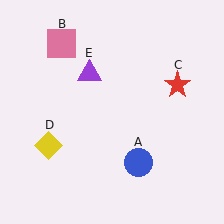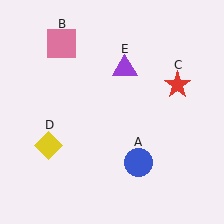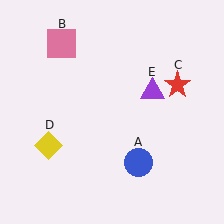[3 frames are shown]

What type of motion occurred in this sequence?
The purple triangle (object E) rotated clockwise around the center of the scene.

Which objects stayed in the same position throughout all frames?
Blue circle (object A) and pink square (object B) and red star (object C) and yellow diamond (object D) remained stationary.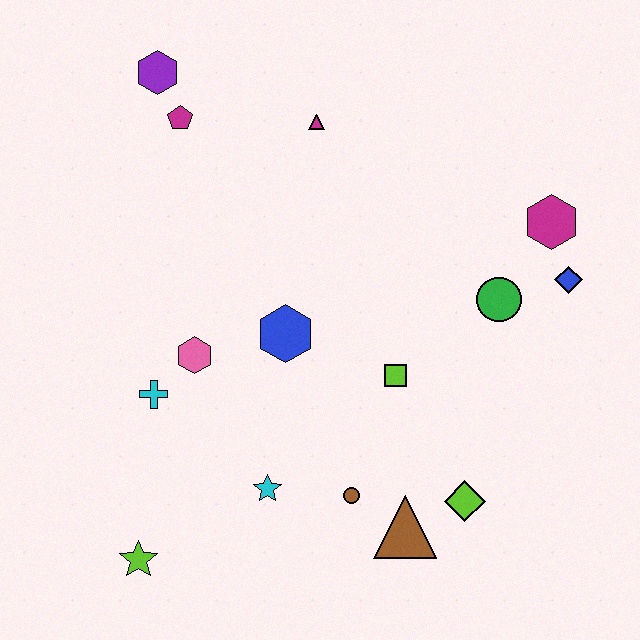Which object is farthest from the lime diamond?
The purple hexagon is farthest from the lime diamond.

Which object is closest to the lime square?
The blue hexagon is closest to the lime square.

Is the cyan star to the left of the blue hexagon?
Yes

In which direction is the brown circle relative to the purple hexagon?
The brown circle is below the purple hexagon.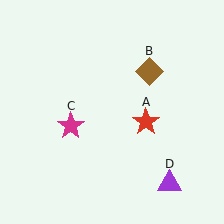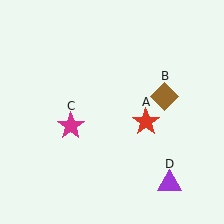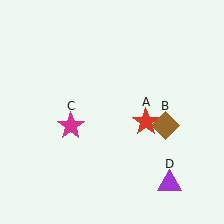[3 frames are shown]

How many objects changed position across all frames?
1 object changed position: brown diamond (object B).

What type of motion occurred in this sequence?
The brown diamond (object B) rotated clockwise around the center of the scene.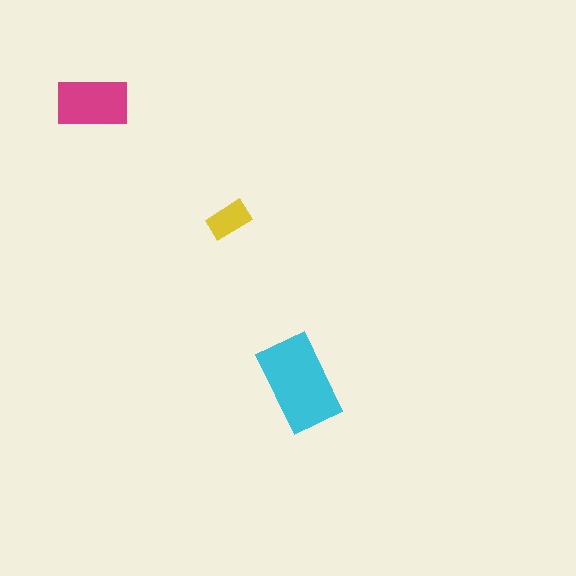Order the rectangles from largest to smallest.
the cyan one, the magenta one, the yellow one.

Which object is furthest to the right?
The cyan rectangle is rightmost.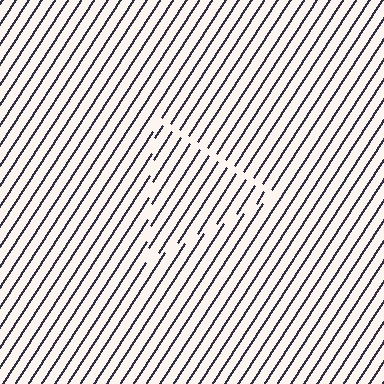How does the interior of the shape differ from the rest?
The interior of the shape contains the same grating, shifted by half a period — the contour is defined by the phase discontinuity where line-ends from the inner and outer gratings abut.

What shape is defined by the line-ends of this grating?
An illusory triangle. The interior of the shape contains the same grating, shifted by half a period — the contour is defined by the phase discontinuity where line-ends from the inner and outer gratings abut.